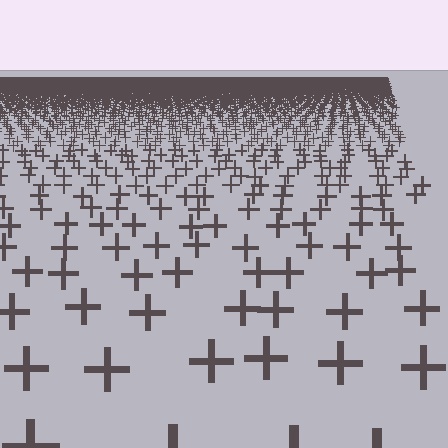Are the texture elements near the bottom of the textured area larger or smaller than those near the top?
Larger. Near the bottom, elements are closer to the viewer and appear at a bigger on-screen size.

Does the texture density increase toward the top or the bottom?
Density increases toward the top.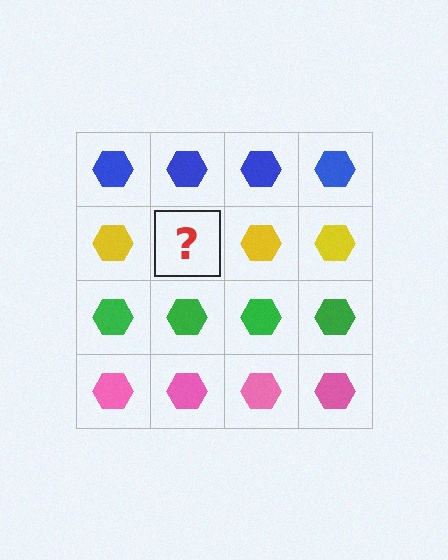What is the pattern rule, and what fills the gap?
The rule is that each row has a consistent color. The gap should be filled with a yellow hexagon.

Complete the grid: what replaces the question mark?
The question mark should be replaced with a yellow hexagon.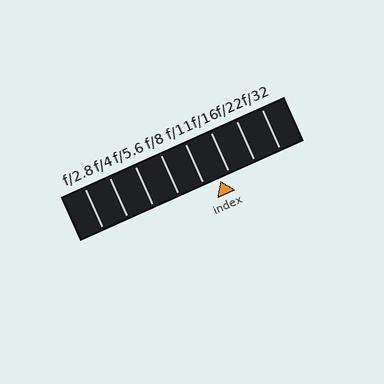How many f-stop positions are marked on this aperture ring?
There are 8 f-stop positions marked.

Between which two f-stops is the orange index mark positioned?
The index mark is between f/11 and f/16.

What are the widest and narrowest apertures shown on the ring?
The widest aperture shown is f/2.8 and the narrowest is f/32.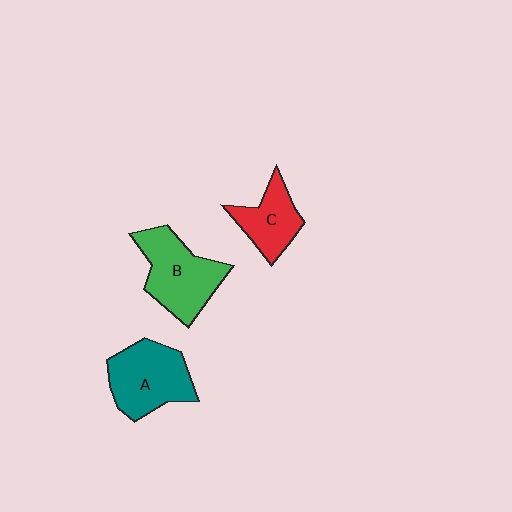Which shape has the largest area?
Shape B (green).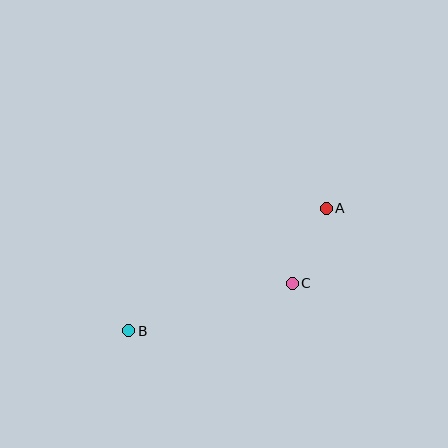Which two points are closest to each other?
Points A and C are closest to each other.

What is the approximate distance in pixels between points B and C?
The distance between B and C is approximately 170 pixels.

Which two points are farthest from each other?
Points A and B are farthest from each other.